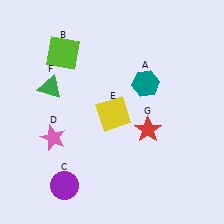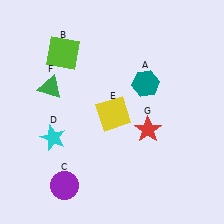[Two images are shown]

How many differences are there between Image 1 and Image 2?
There is 1 difference between the two images.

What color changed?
The star (D) changed from pink in Image 1 to cyan in Image 2.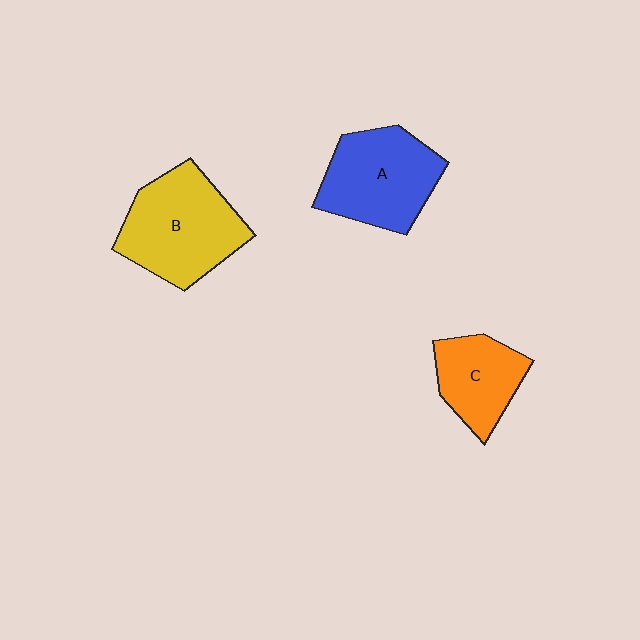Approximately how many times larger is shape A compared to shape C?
Approximately 1.4 times.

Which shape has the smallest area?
Shape C (orange).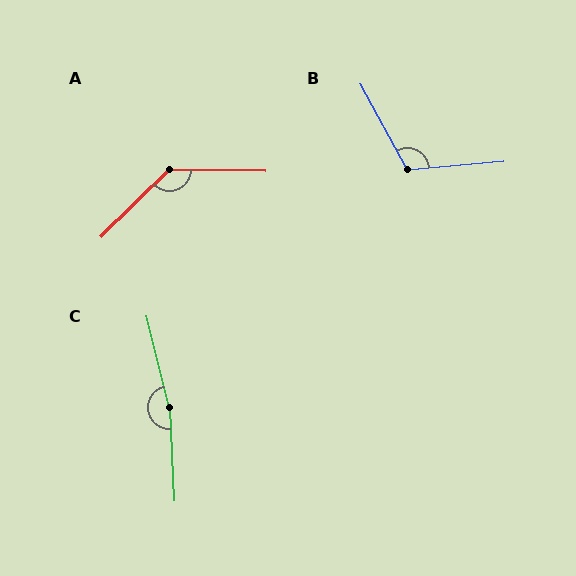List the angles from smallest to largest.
B (113°), A (135°), C (169°).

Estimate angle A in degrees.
Approximately 135 degrees.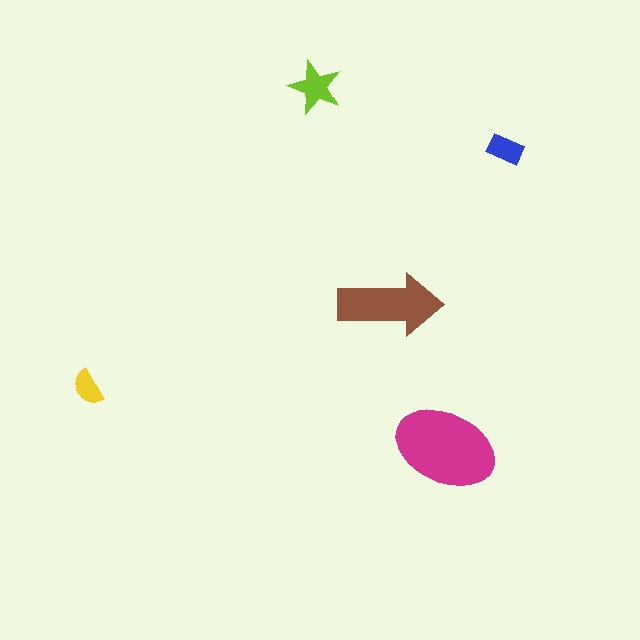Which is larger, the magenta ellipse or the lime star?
The magenta ellipse.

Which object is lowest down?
The magenta ellipse is bottommost.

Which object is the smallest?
The yellow semicircle.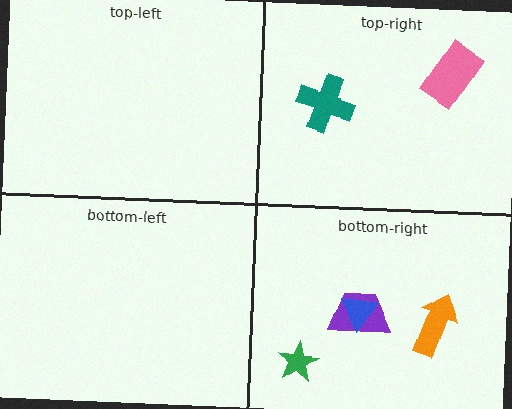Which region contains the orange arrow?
The bottom-right region.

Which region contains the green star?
The bottom-right region.